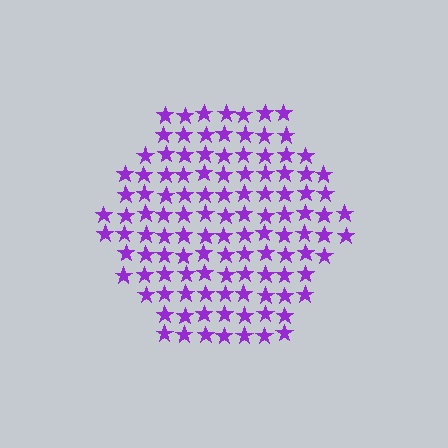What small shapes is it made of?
It is made of small stars.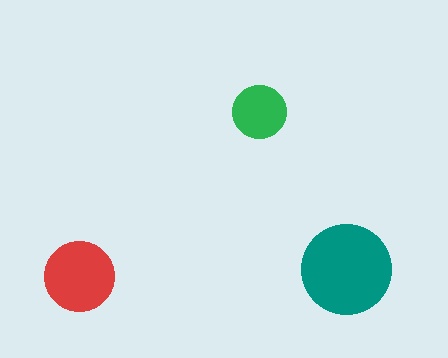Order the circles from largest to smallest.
the teal one, the red one, the green one.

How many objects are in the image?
There are 3 objects in the image.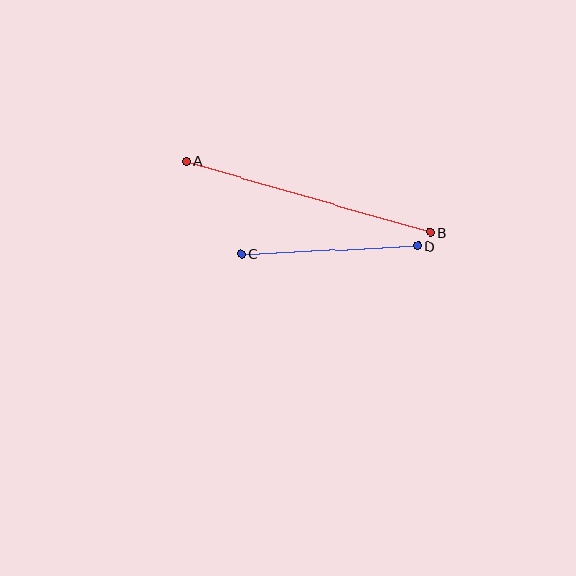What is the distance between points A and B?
The distance is approximately 253 pixels.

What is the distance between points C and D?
The distance is approximately 176 pixels.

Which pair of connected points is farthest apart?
Points A and B are farthest apart.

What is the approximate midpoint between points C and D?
The midpoint is at approximately (330, 250) pixels.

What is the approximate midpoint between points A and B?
The midpoint is at approximately (308, 197) pixels.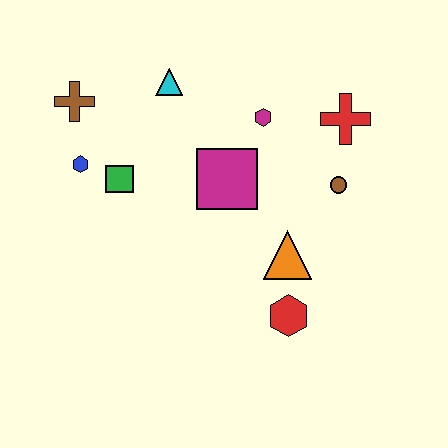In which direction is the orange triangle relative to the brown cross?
The orange triangle is to the right of the brown cross.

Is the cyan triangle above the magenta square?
Yes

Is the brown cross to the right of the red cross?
No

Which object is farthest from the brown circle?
The brown cross is farthest from the brown circle.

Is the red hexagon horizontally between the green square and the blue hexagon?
No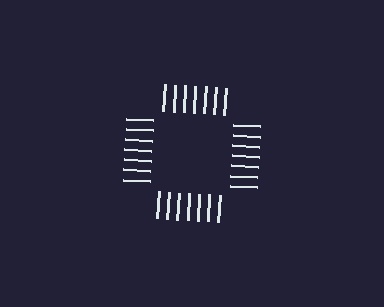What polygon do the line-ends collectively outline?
An illusory square — the line segments terminate on its edges but no continuous stroke is drawn.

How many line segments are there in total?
28 — 7 along each of the 4 edges.